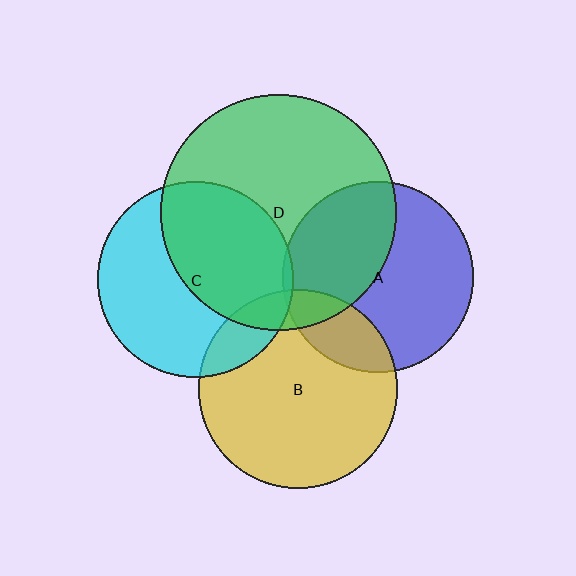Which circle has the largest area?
Circle D (green).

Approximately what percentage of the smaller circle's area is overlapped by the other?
Approximately 40%.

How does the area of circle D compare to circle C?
Approximately 1.4 times.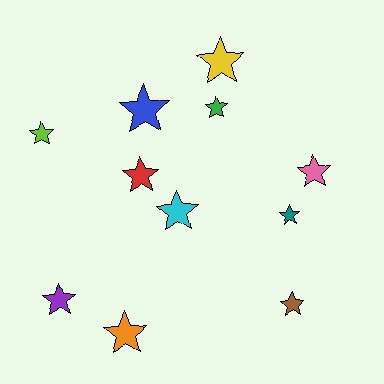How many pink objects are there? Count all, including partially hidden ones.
There is 1 pink object.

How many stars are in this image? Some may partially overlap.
There are 11 stars.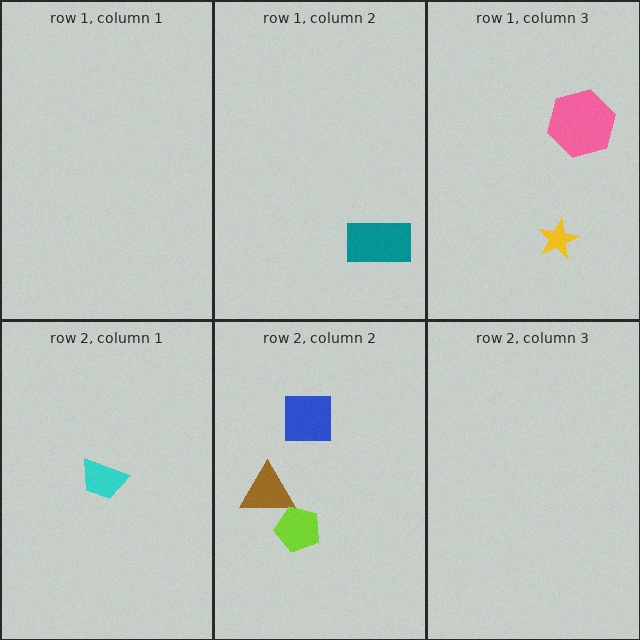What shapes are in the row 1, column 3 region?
The yellow star, the pink hexagon.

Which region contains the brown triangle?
The row 2, column 2 region.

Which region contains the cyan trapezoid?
The row 2, column 1 region.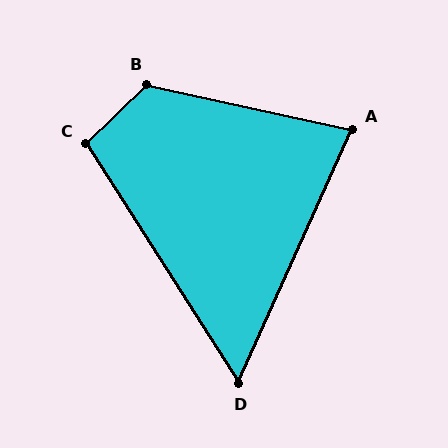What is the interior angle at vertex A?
Approximately 78 degrees (acute).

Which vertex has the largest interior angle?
B, at approximately 123 degrees.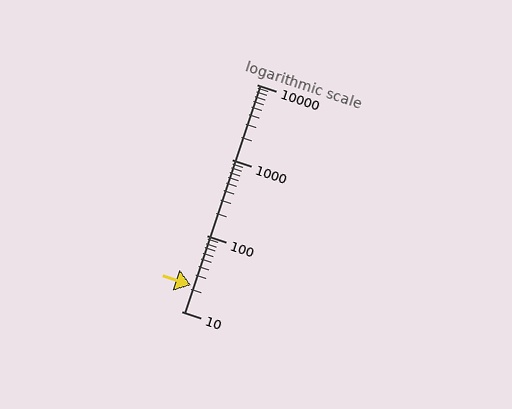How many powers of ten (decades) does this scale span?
The scale spans 3 decades, from 10 to 10000.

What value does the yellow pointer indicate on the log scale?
The pointer indicates approximately 22.